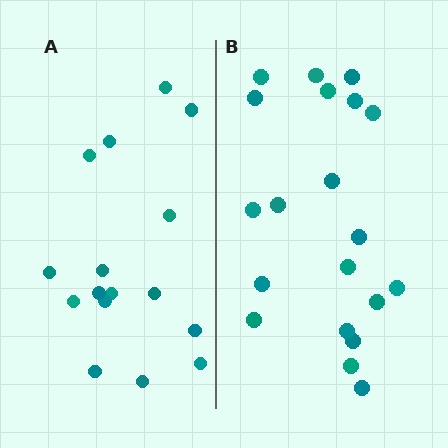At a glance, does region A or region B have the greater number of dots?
Region B (the right region) has more dots.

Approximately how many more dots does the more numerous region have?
Region B has about 4 more dots than region A.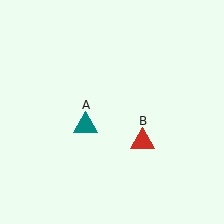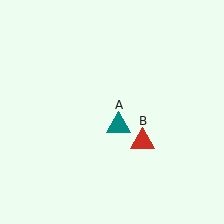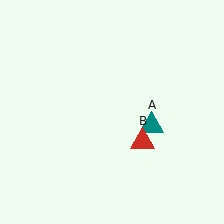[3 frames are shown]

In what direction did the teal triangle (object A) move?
The teal triangle (object A) moved right.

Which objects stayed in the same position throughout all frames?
Red triangle (object B) remained stationary.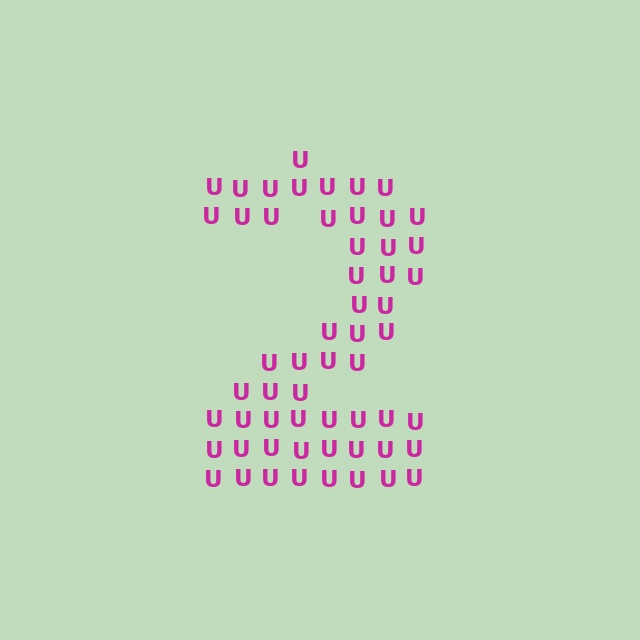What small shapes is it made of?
It is made of small letter U's.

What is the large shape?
The large shape is the digit 2.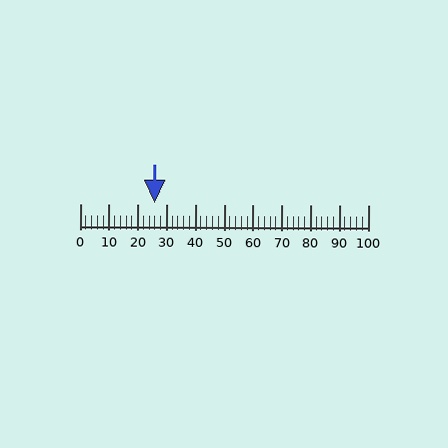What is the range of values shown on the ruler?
The ruler shows values from 0 to 100.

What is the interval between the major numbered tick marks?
The major tick marks are spaced 10 units apart.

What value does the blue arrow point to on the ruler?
The blue arrow points to approximately 26.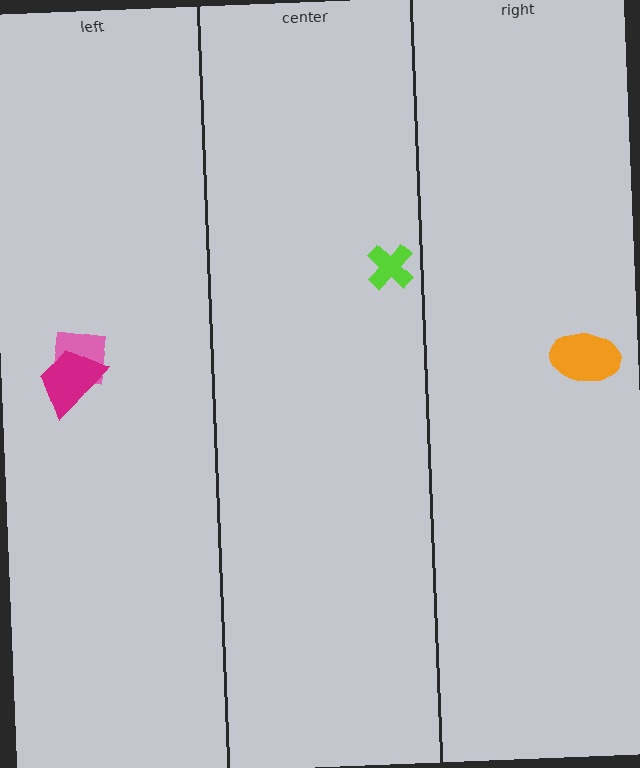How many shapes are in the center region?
1.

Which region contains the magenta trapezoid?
The left region.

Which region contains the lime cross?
The center region.